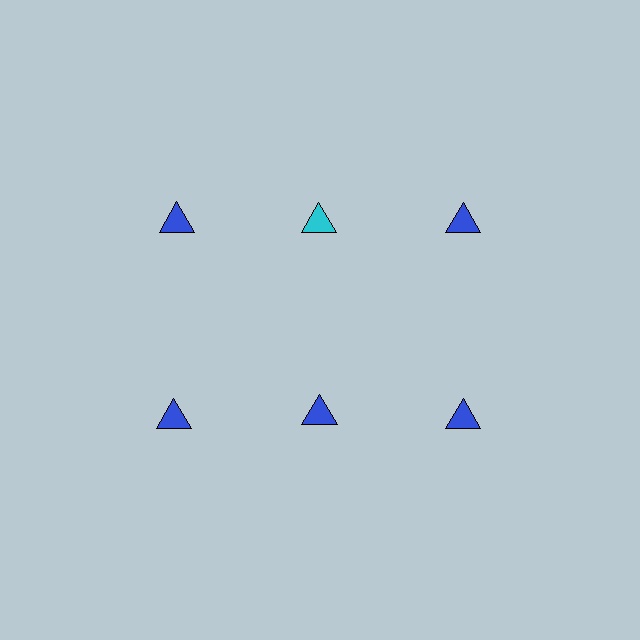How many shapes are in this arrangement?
There are 6 shapes arranged in a grid pattern.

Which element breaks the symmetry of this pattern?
The cyan triangle in the top row, second from left column breaks the symmetry. All other shapes are blue triangles.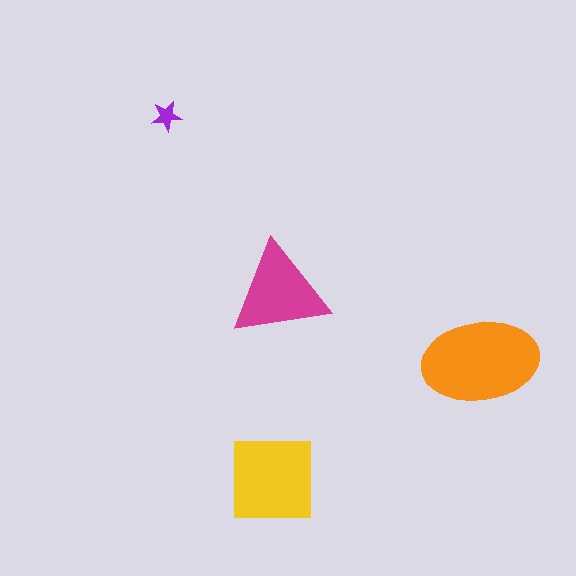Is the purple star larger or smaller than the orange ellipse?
Smaller.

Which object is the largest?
The orange ellipse.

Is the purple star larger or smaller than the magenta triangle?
Smaller.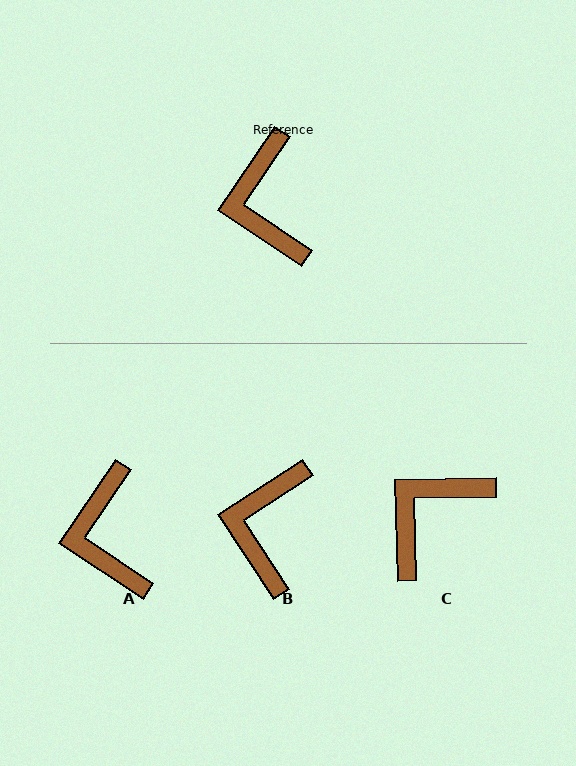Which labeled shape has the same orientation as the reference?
A.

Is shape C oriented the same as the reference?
No, it is off by about 55 degrees.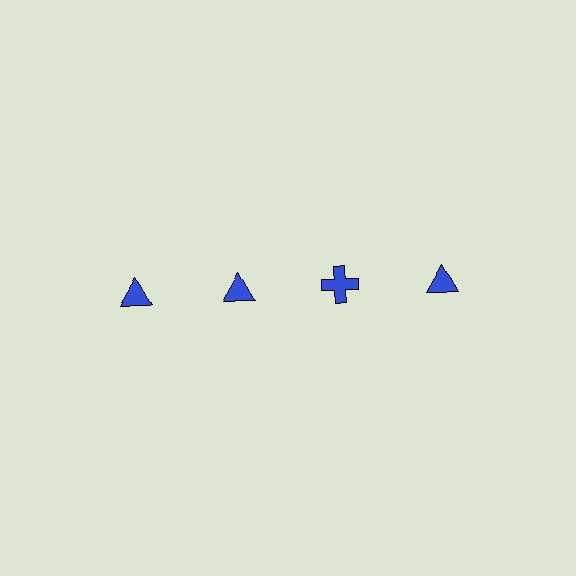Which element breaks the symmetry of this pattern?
The blue cross in the top row, center column breaks the symmetry. All other shapes are blue triangles.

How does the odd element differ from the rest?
It has a different shape: cross instead of triangle.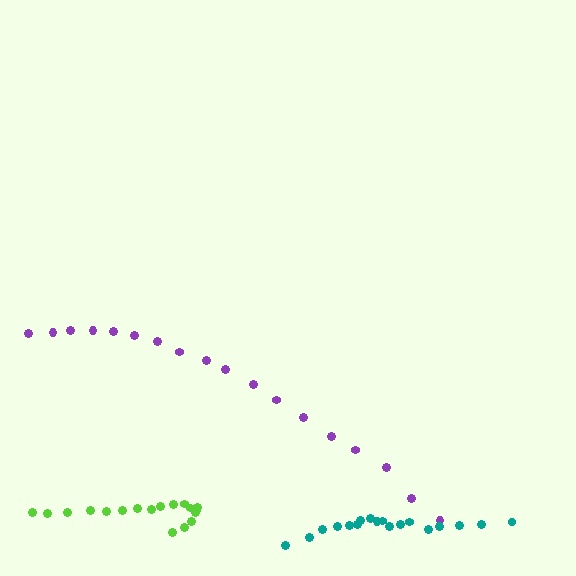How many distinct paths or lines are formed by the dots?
There are 3 distinct paths.